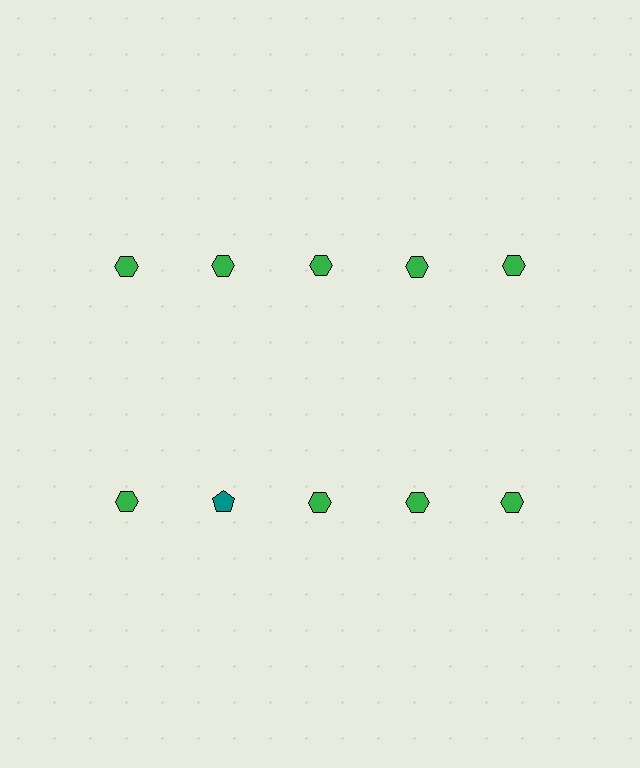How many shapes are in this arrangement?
There are 10 shapes arranged in a grid pattern.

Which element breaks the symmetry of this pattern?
The teal pentagon in the second row, second from left column breaks the symmetry. All other shapes are green hexagons.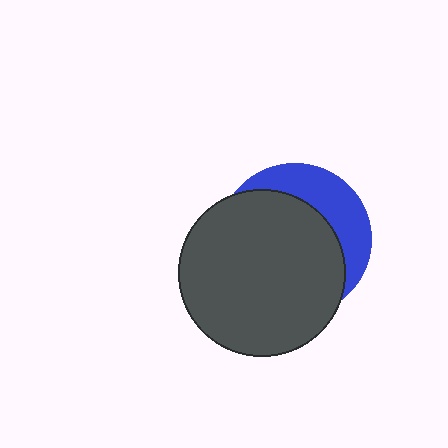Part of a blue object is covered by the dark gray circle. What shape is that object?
It is a circle.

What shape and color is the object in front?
The object in front is a dark gray circle.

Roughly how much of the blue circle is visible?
A small part of it is visible (roughly 31%).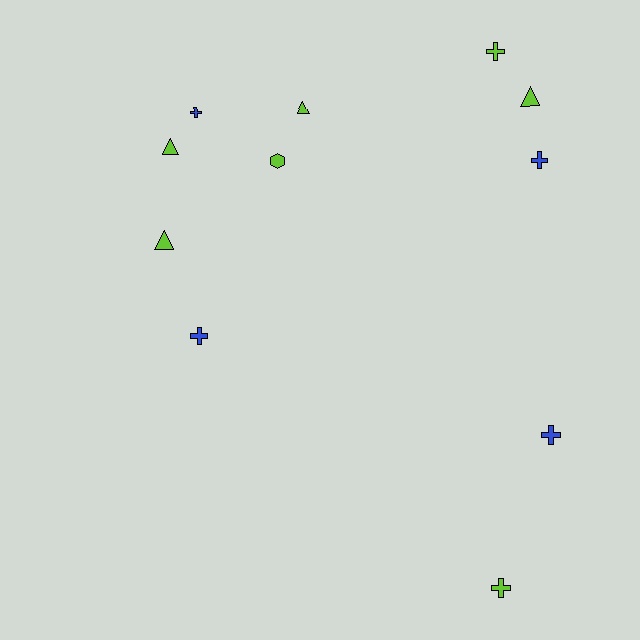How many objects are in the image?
There are 11 objects.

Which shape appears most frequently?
Cross, with 6 objects.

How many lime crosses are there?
There are 2 lime crosses.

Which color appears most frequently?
Lime, with 7 objects.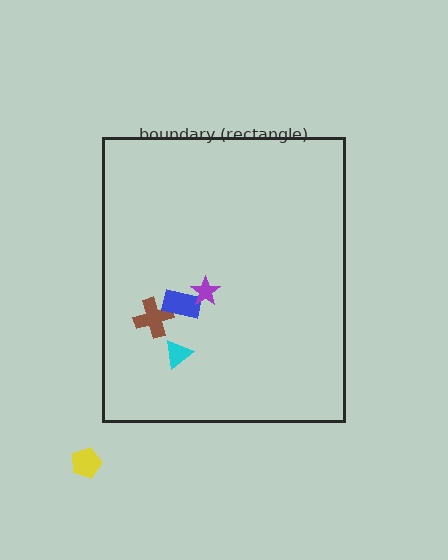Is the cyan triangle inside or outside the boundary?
Inside.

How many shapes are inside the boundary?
4 inside, 1 outside.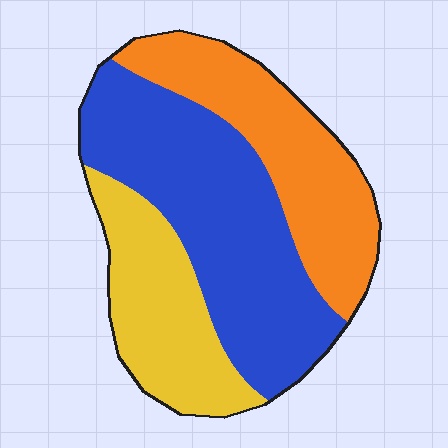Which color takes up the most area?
Blue, at roughly 45%.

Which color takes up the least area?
Yellow, at roughly 25%.